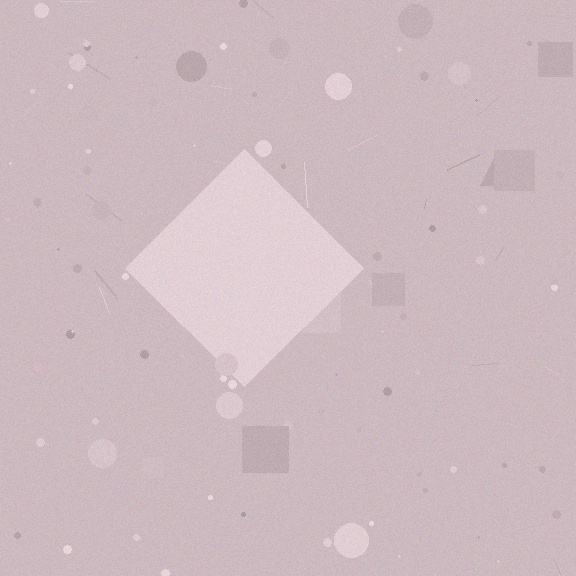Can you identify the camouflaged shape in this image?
The camouflaged shape is a diamond.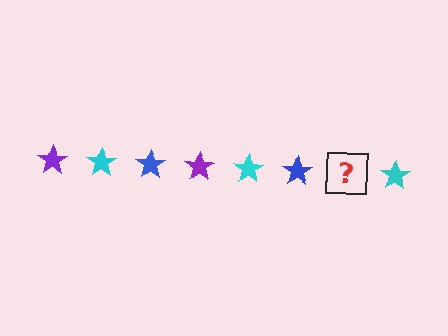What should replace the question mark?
The question mark should be replaced with a purple star.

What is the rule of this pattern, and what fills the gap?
The rule is that the pattern cycles through purple, cyan, blue stars. The gap should be filled with a purple star.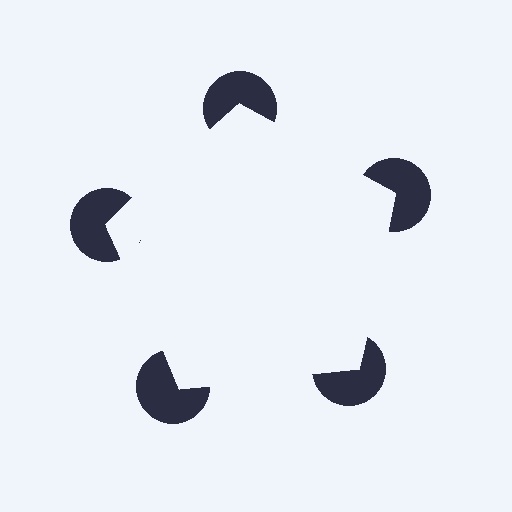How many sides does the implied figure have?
5 sides.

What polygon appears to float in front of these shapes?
An illusory pentagon — its edges are inferred from the aligned wedge cuts in the pac-man discs, not physically drawn.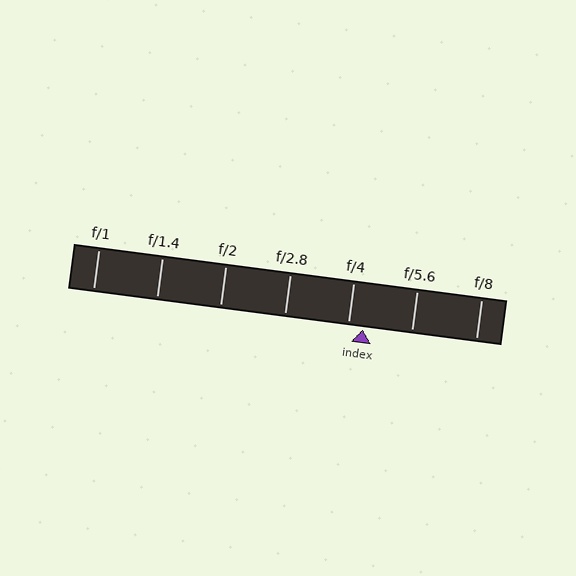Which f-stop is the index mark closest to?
The index mark is closest to f/4.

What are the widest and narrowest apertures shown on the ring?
The widest aperture shown is f/1 and the narrowest is f/8.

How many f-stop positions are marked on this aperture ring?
There are 7 f-stop positions marked.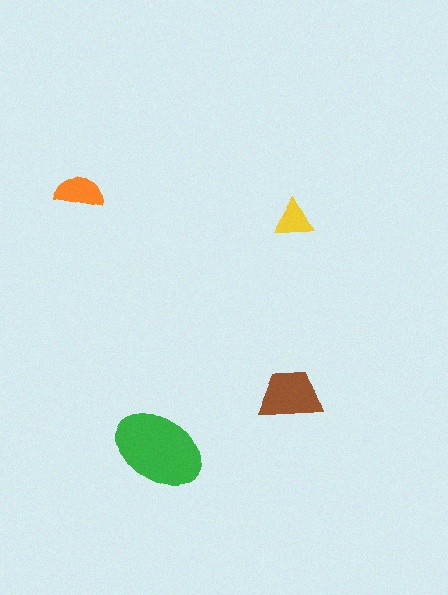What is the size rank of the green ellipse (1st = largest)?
1st.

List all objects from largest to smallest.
The green ellipse, the brown trapezoid, the orange semicircle, the yellow triangle.